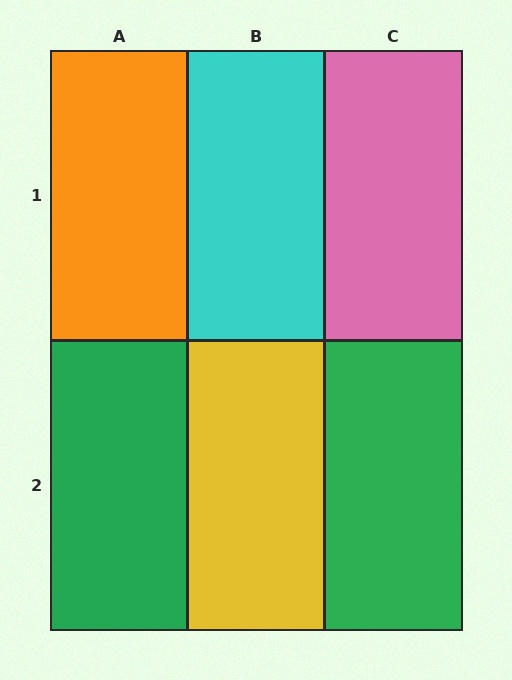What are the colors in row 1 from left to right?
Orange, cyan, pink.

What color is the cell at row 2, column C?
Green.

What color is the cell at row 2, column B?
Yellow.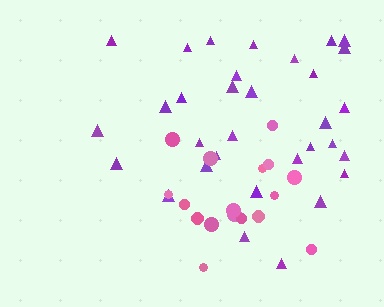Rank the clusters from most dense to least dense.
pink, purple.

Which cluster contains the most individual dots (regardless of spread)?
Purple (33).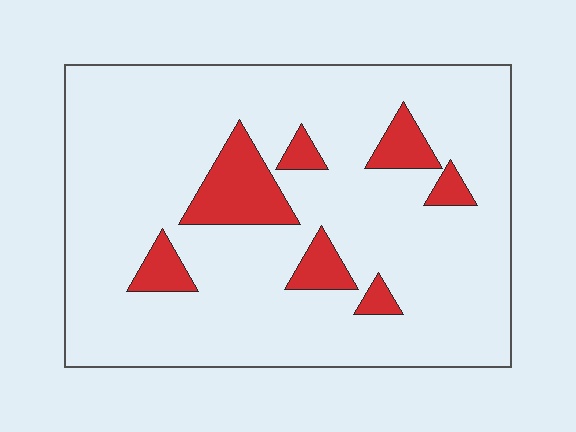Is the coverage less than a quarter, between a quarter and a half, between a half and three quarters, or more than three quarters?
Less than a quarter.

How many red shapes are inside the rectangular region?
7.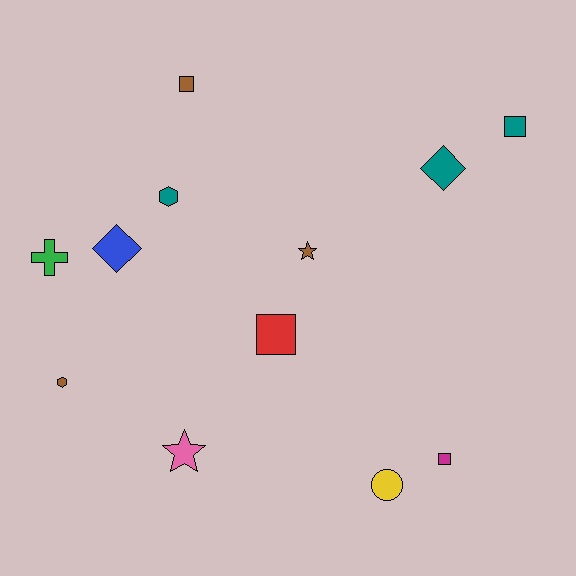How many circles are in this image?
There is 1 circle.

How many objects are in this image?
There are 12 objects.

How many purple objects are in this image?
There are no purple objects.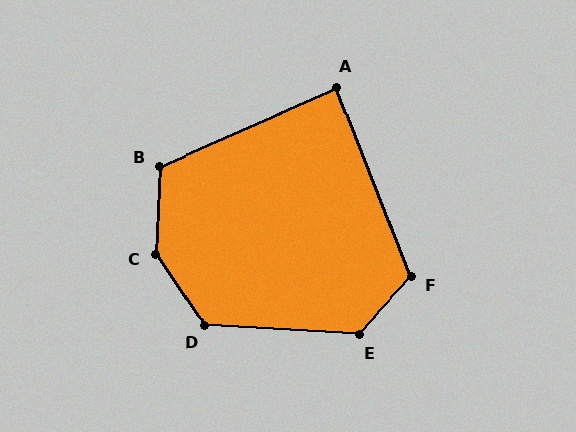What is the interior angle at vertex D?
Approximately 128 degrees (obtuse).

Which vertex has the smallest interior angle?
A, at approximately 88 degrees.